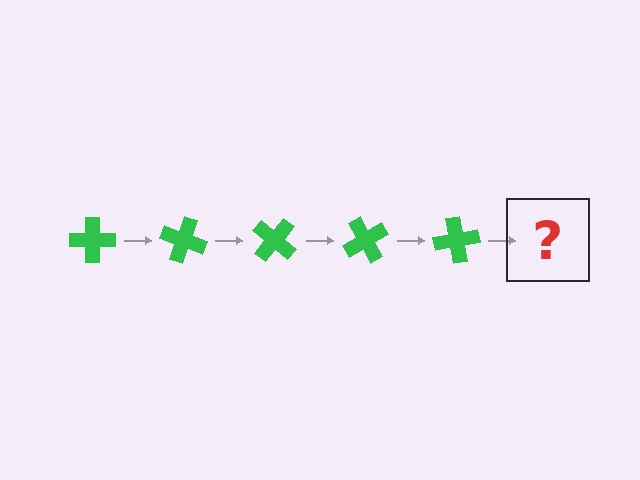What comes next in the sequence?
The next element should be a green cross rotated 100 degrees.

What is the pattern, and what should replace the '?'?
The pattern is that the cross rotates 20 degrees each step. The '?' should be a green cross rotated 100 degrees.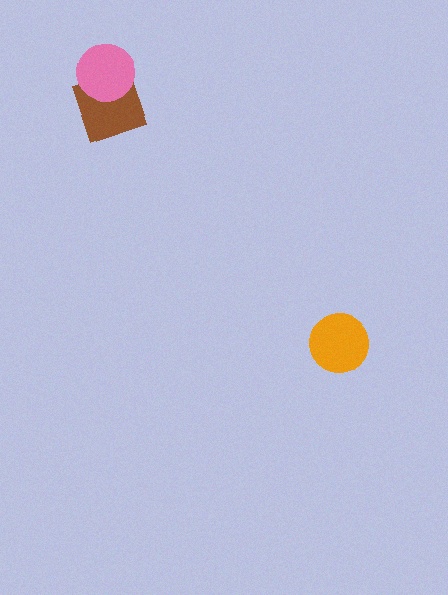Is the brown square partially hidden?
Yes, it is partially covered by another shape.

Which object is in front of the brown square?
The pink circle is in front of the brown square.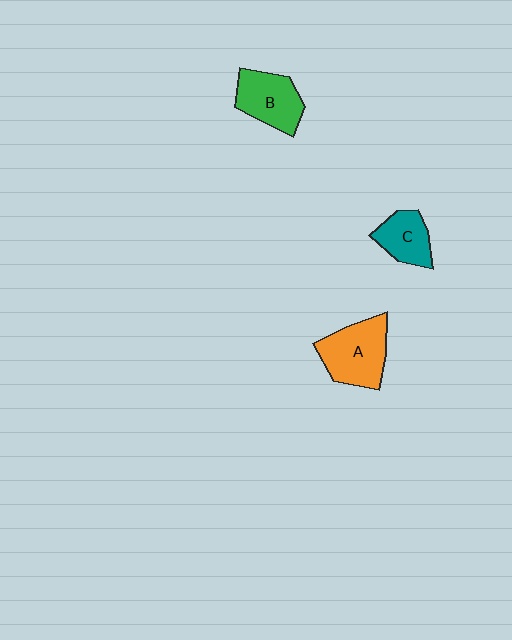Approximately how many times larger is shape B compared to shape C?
Approximately 1.3 times.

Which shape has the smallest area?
Shape C (teal).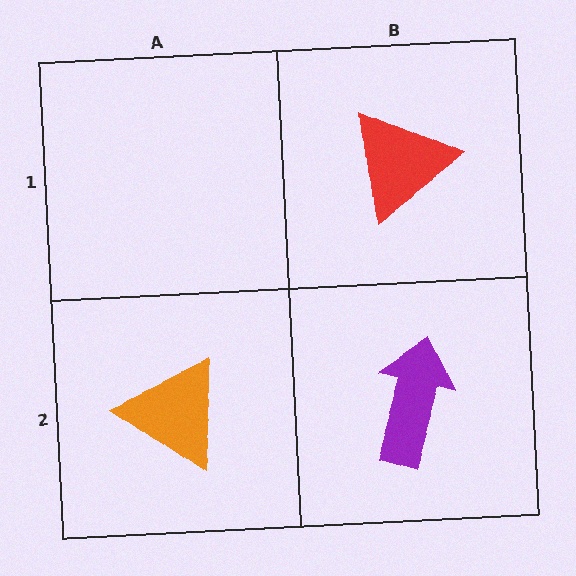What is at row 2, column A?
An orange triangle.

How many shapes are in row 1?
1 shape.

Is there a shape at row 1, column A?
No, that cell is empty.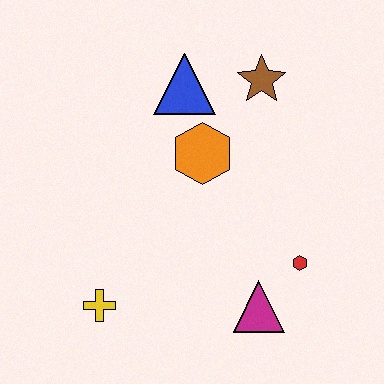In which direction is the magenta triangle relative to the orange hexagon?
The magenta triangle is below the orange hexagon.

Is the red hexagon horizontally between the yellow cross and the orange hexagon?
No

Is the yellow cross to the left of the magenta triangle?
Yes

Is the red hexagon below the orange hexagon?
Yes